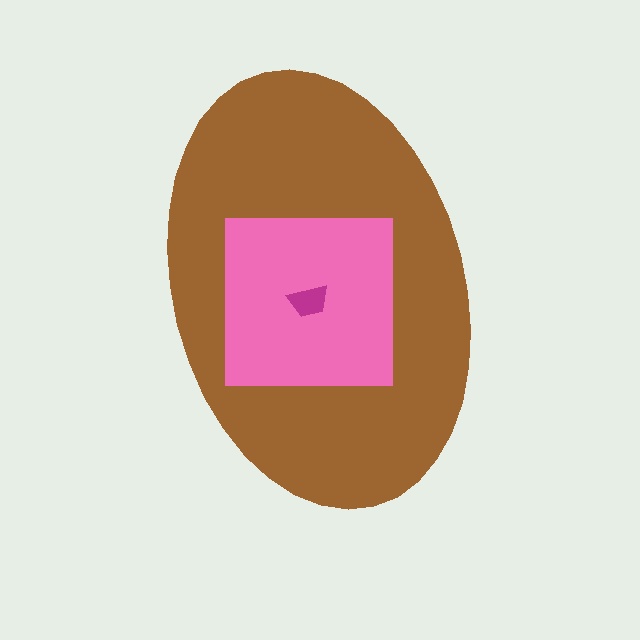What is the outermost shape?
The brown ellipse.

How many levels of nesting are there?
3.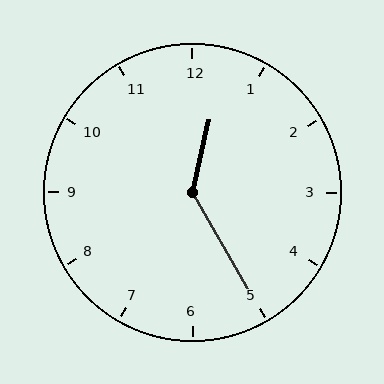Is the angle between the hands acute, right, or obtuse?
It is obtuse.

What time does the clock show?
12:25.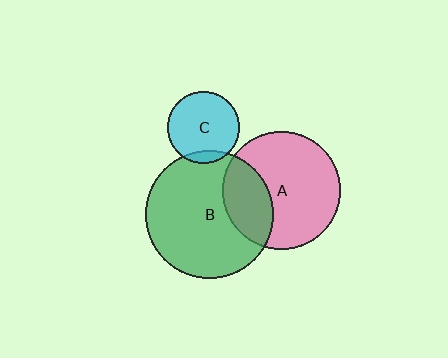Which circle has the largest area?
Circle B (green).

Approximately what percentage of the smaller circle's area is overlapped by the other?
Approximately 30%.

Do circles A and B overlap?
Yes.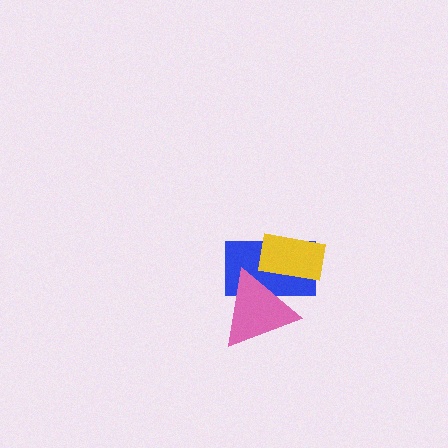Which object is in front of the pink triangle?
The yellow rectangle is in front of the pink triangle.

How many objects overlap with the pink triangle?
2 objects overlap with the pink triangle.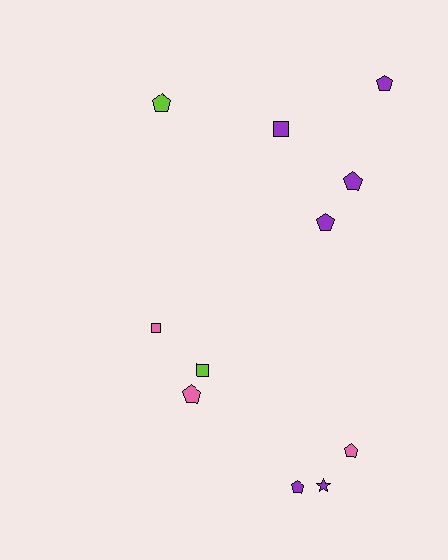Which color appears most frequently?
Purple, with 6 objects.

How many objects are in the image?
There are 11 objects.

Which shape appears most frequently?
Pentagon, with 7 objects.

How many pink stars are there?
There are no pink stars.